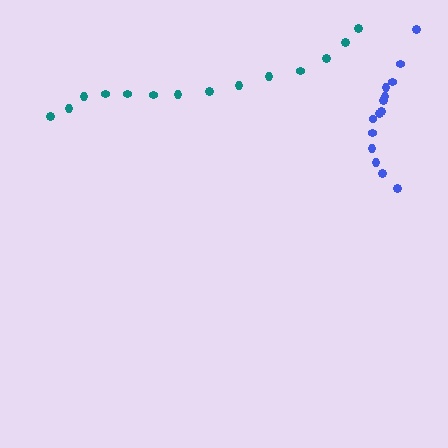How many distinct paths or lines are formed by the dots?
There are 2 distinct paths.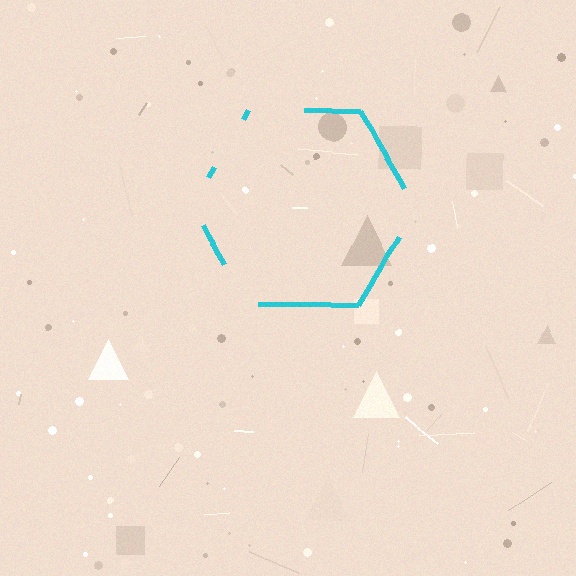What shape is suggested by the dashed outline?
The dashed outline suggests a hexagon.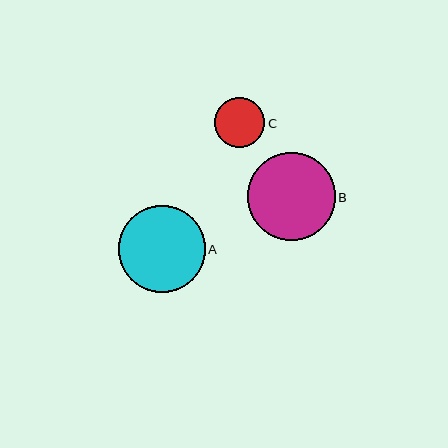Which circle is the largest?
Circle B is the largest with a size of approximately 88 pixels.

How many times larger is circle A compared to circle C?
Circle A is approximately 1.7 times the size of circle C.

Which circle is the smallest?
Circle C is the smallest with a size of approximately 50 pixels.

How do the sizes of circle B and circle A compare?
Circle B and circle A are approximately the same size.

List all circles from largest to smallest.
From largest to smallest: B, A, C.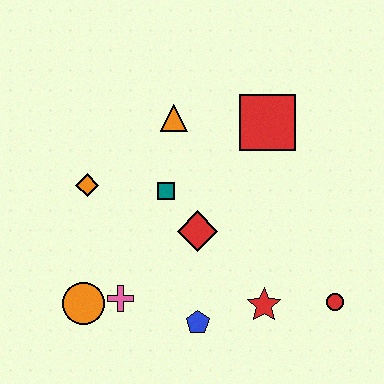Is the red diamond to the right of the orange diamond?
Yes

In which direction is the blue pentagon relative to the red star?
The blue pentagon is to the left of the red star.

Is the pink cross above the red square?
No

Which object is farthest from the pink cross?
The red square is farthest from the pink cross.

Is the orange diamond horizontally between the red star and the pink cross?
No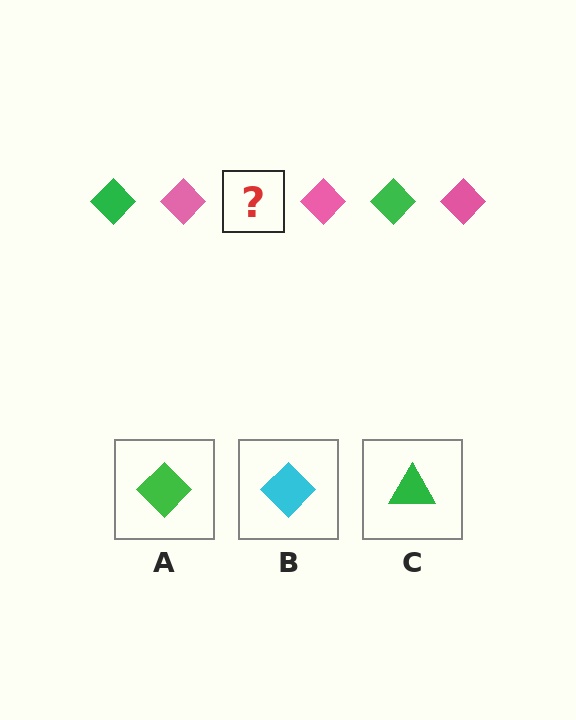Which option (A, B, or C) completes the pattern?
A.